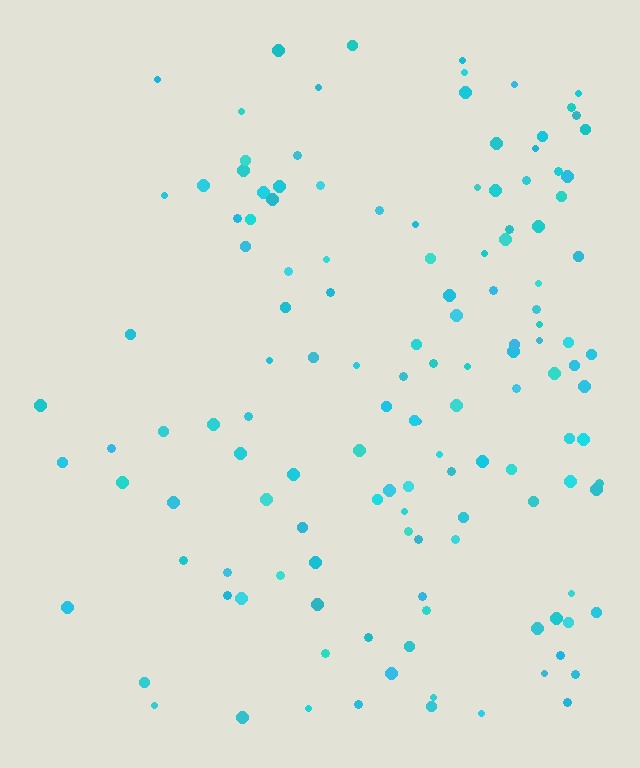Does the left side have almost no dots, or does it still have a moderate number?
Still a moderate number, just noticeably fewer than the right.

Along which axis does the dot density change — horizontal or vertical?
Horizontal.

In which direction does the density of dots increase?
From left to right, with the right side densest.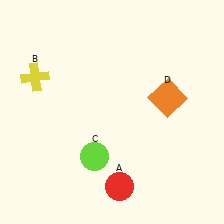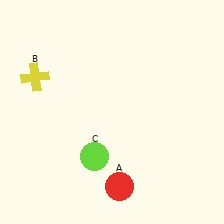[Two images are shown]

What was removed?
The orange square (D) was removed in Image 2.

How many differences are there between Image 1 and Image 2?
There is 1 difference between the two images.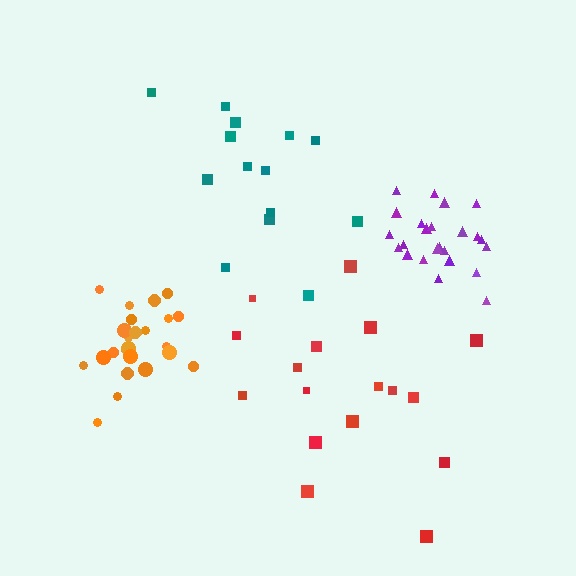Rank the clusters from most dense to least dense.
purple, orange, teal, red.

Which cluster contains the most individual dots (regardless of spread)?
Purple (24).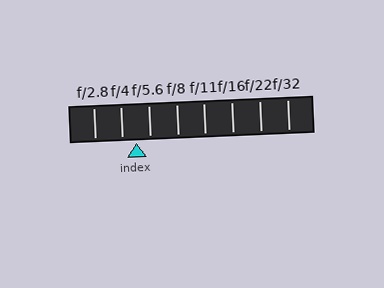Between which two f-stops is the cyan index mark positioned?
The index mark is between f/4 and f/5.6.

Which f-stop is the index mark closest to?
The index mark is closest to f/5.6.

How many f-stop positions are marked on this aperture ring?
There are 8 f-stop positions marked.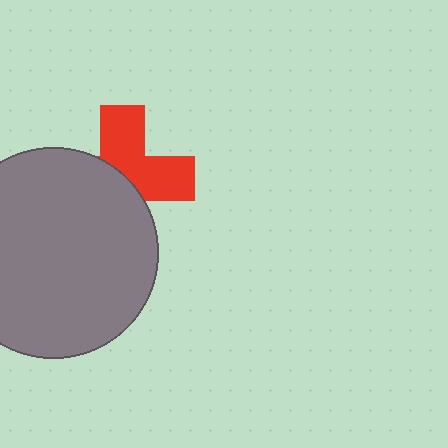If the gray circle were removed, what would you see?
You would see the complete red cross.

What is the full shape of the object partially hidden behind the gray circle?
The partially hidden object is a red cross.